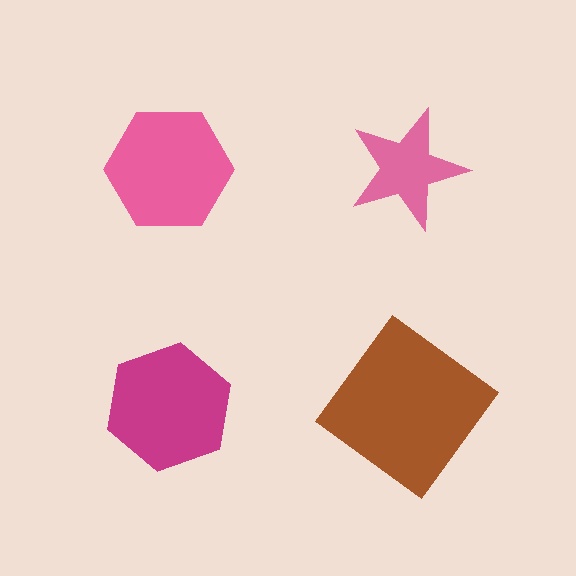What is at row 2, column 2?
A brown diamond.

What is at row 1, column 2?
A pink star.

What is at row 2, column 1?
A magenta hexagon.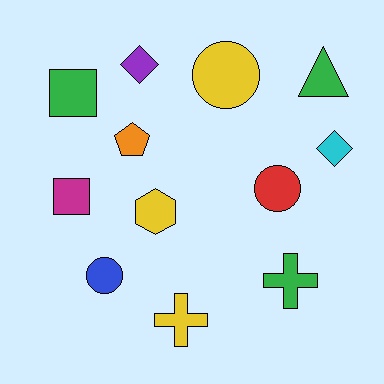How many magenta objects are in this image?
There is 1 magenta object.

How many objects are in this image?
There are 12 objects.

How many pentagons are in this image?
There is 1 pentagon.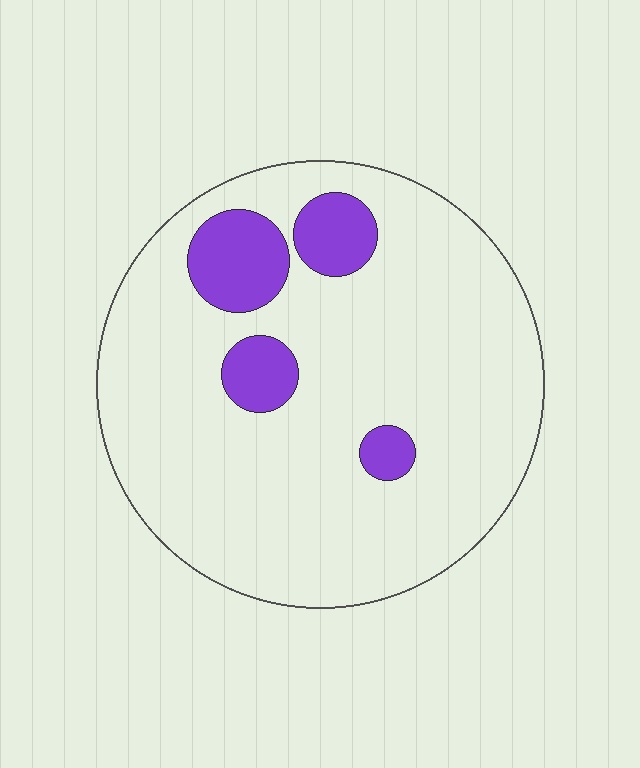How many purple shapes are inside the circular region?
4.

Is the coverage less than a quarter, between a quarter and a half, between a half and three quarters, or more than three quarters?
Less than a quarter.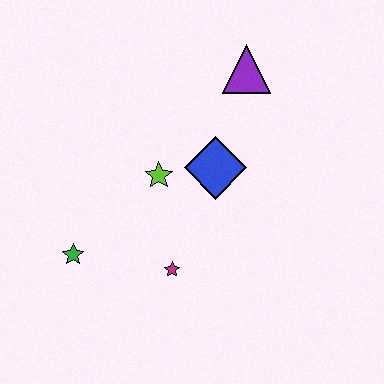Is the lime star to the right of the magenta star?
No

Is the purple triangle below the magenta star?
No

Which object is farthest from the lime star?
The purple triangle is farthest from the lime star.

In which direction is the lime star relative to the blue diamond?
The lime star is to the left of the blue diamond.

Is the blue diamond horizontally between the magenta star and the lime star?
No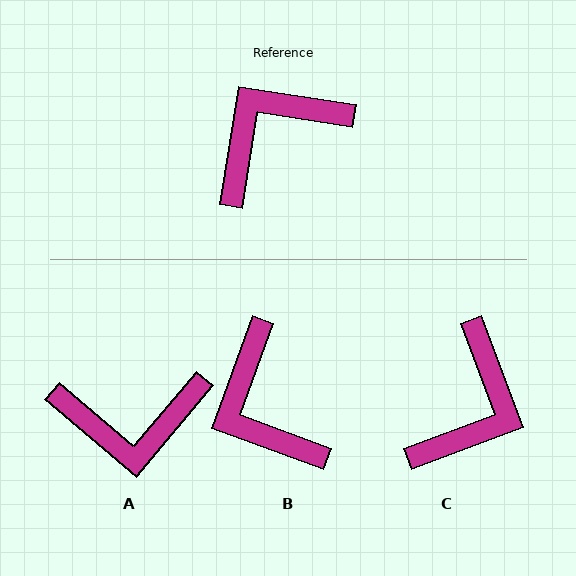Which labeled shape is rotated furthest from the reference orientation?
C, about 150 degrees away.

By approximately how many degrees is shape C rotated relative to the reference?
Approximately 150 degrees clockwise.